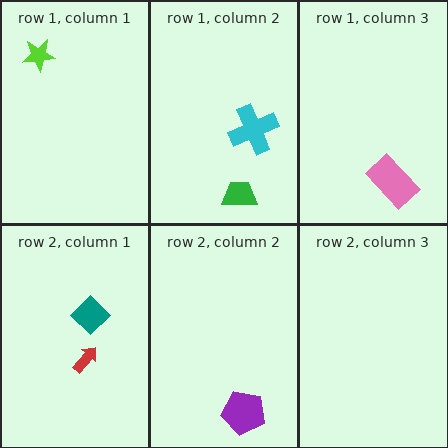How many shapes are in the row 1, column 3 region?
1.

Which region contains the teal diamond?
The row 2, column 1 region.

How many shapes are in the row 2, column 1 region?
2.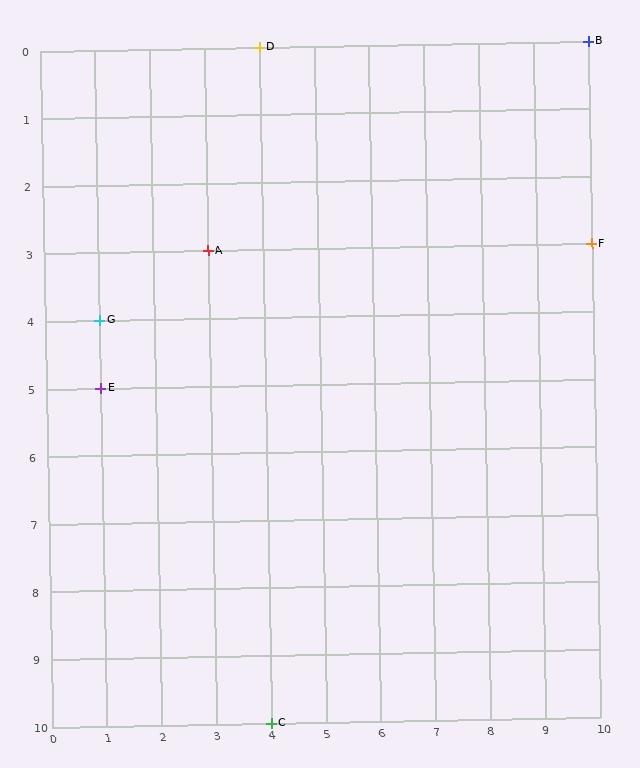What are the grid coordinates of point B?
Point B is at grid coordinates (10, 0).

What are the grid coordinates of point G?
Point G is at grid coordinates (1, 4).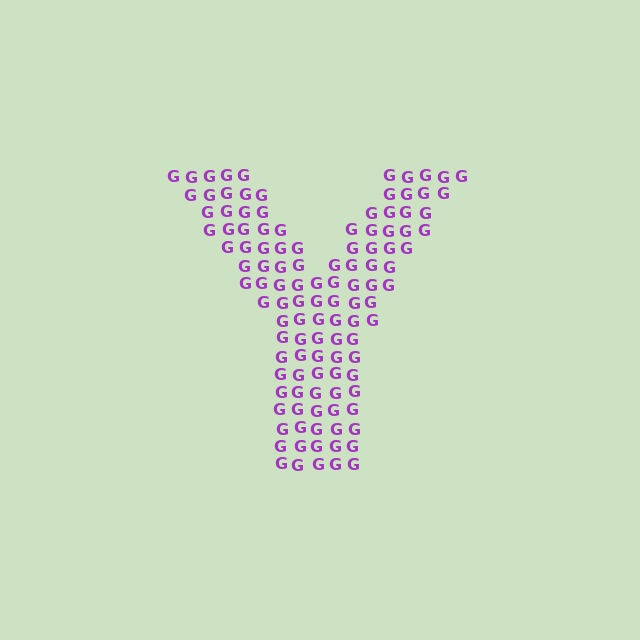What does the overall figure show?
The overall figure shows the letter Y.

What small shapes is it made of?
It is made of small letter G's.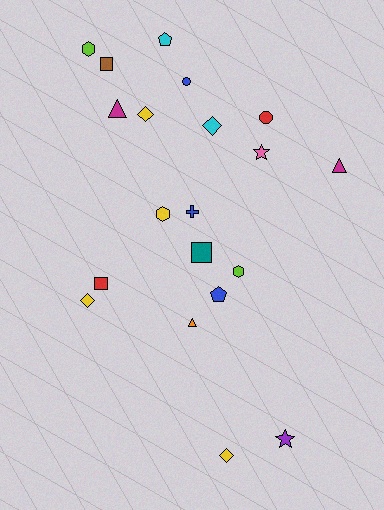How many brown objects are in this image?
There is 1 brown object.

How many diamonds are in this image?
There are 4 diamonds.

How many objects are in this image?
There are 20 objects.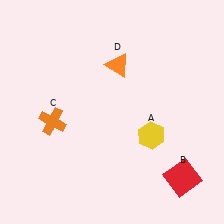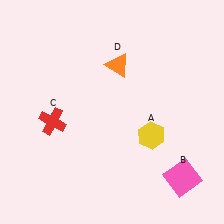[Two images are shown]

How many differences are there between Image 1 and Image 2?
There are 2 differences between the two images.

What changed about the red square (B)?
In Image 1, B is red. In Image 2, it changed to pink.